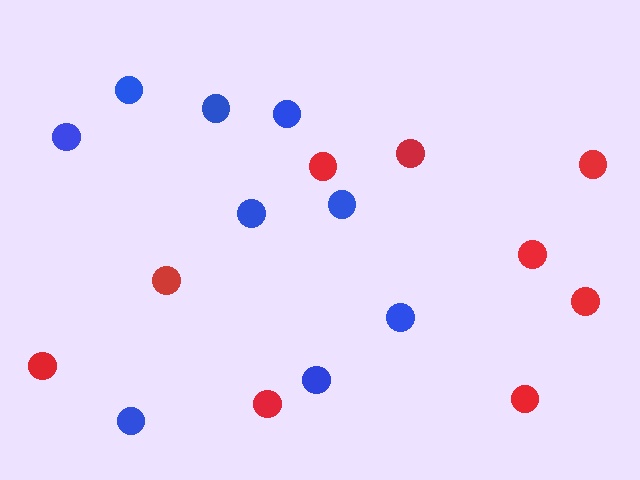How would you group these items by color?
There are 2 groups: one group of red circles (9) and one group of blue circles (9).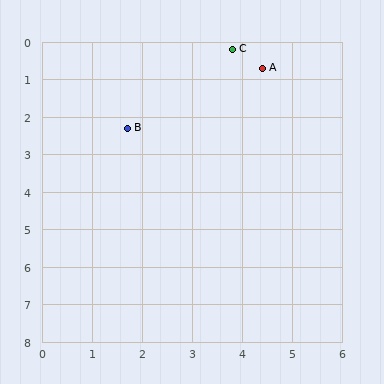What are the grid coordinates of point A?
Point A is at approximately (4.4, 0.7).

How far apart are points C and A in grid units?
Points C and A are about 0.8 grid units apart.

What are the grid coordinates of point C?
Point C is at approximately (3.8, 0.2).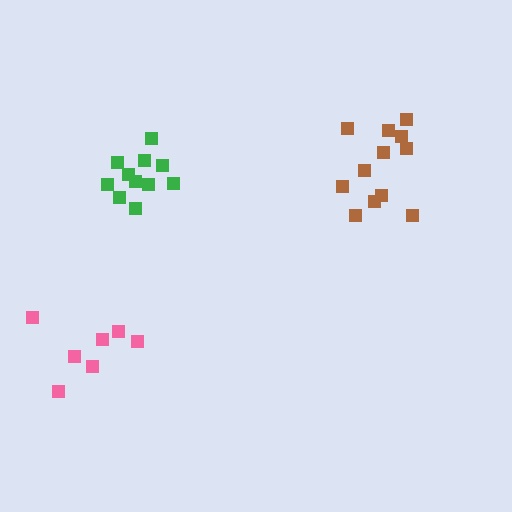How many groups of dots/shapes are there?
There are 3 groups.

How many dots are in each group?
Group 1: 11 dots, Group 2: 12 dots, Group 3: 7 dots (30 total).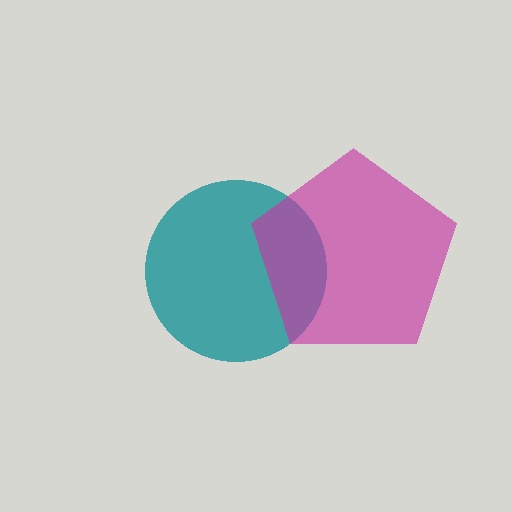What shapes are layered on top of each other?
The layered shapes are: a teal circle, a magenta pentagon.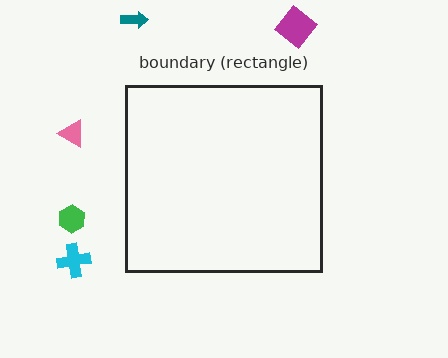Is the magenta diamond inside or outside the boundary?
Outside.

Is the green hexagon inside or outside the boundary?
Outside.